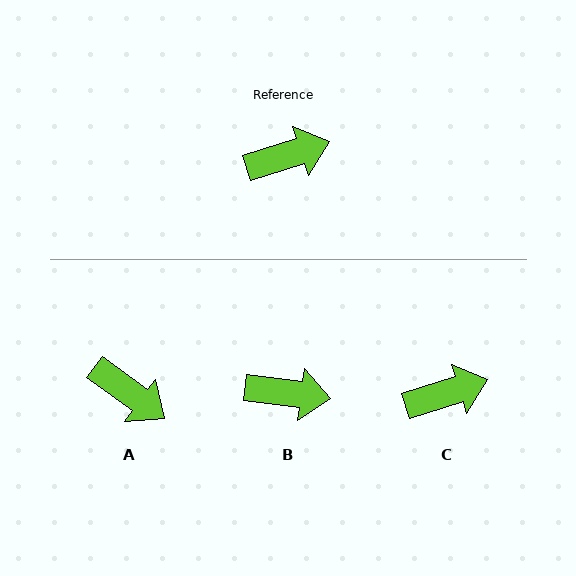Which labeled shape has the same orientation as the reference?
C.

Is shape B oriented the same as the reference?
No, it is off by about 25 degrees.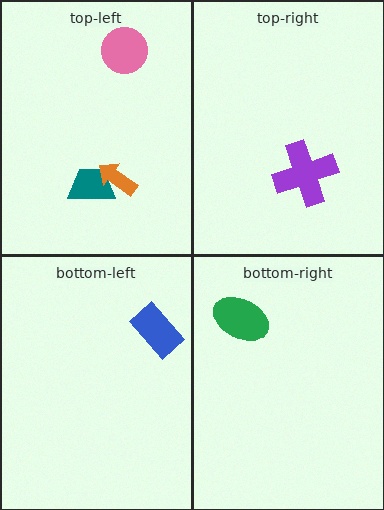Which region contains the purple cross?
The top-right region.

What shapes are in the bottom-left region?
The blue rectangle.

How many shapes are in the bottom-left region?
1.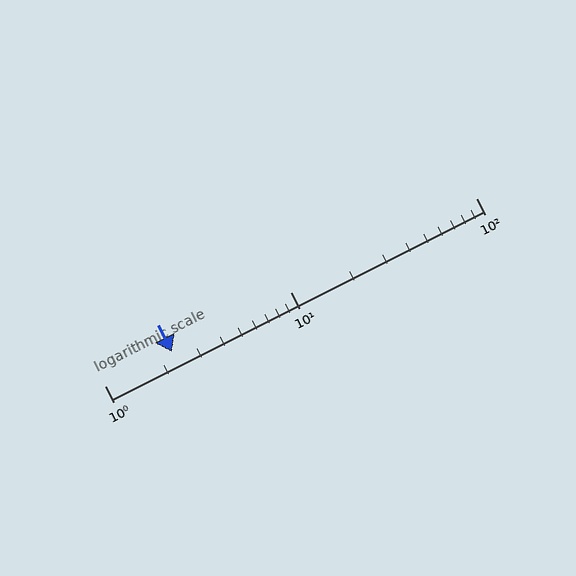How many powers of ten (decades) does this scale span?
The scale spans 2 decades, from 1 to 100.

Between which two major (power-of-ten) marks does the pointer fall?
The pointer is between 1 and 10.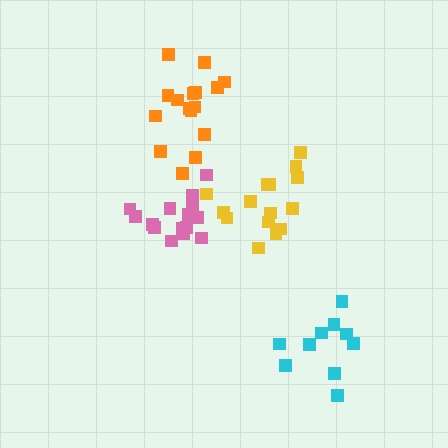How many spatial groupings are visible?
There are 4 spatial groupings.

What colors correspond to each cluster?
The clusters are colored: yellow, pink, orange, cyan.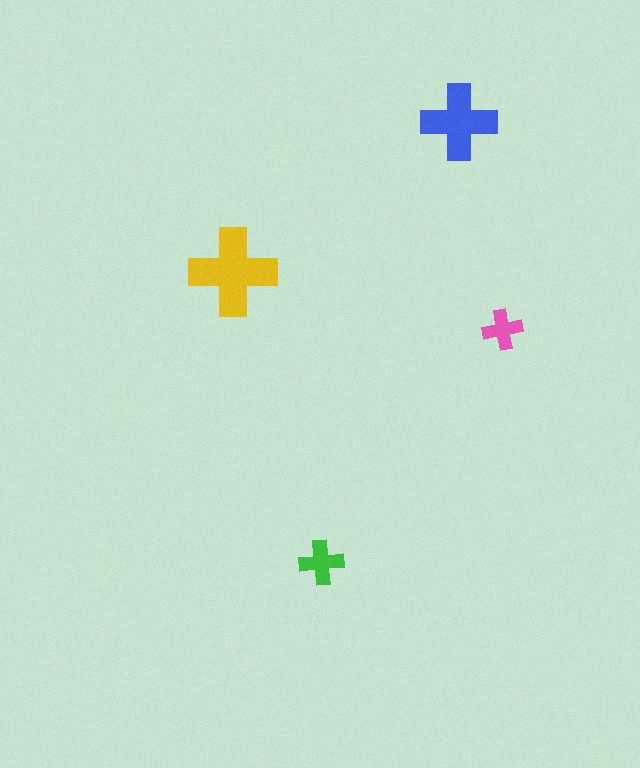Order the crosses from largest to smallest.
the yellow one, the blue one, the green one, the pink one.